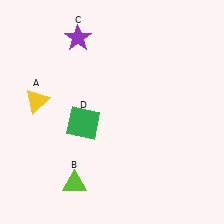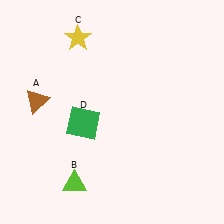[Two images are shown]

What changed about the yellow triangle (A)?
In Image 1, A is yellow. In Image 2, it changed to brown.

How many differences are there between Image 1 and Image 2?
There are 2 differences between the two images.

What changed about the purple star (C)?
In Image 1, C is purple. In Image 2, it changed to yellow.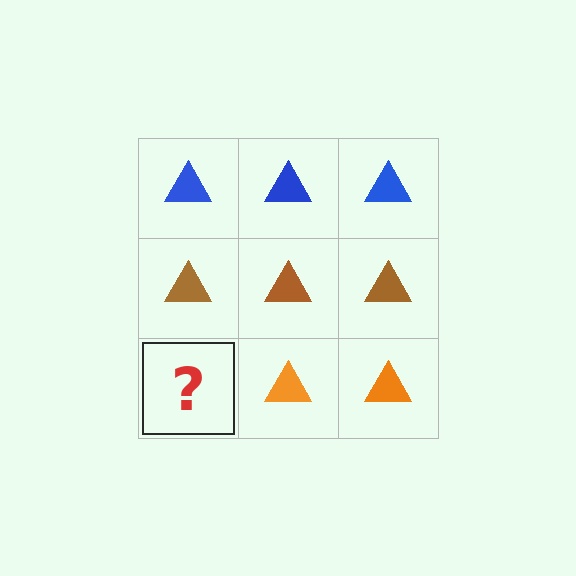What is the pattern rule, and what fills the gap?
The rule is that each row has a consistent color. The gap should be filled with an orange triangle.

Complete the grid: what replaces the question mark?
The question mark should be replaced with an orange triangle.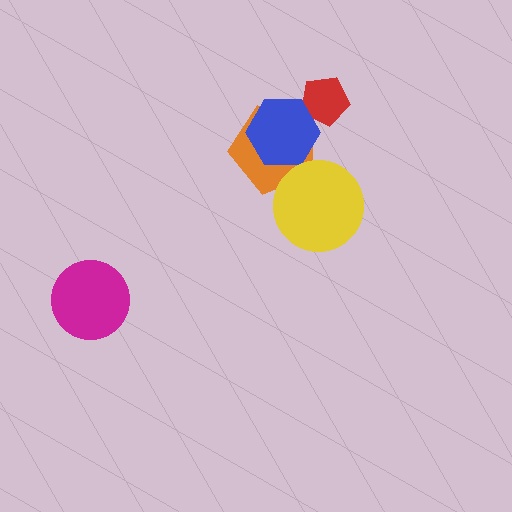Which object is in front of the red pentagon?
The blue hexagon is in front of the red pentagon.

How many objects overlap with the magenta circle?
0 objects overlap with the magenta circle.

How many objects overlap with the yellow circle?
1 object overlaps with the yellow circle.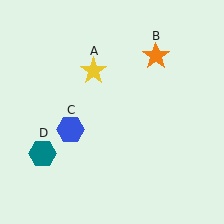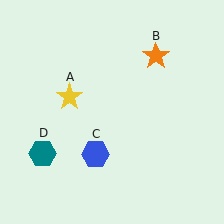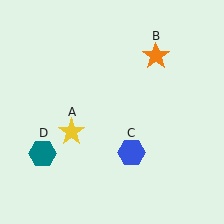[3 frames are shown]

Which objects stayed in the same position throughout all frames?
Orange star (object B) and teal hexagon (object D) remained stationary.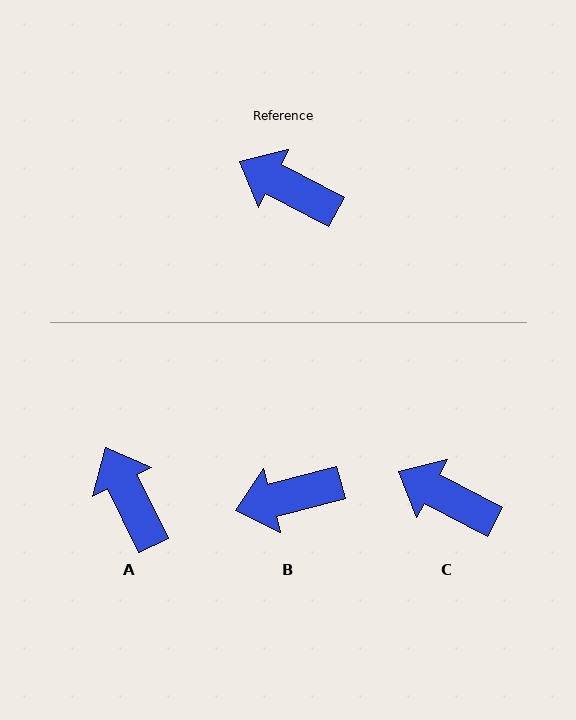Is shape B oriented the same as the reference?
No, it is off by about 42 degrees.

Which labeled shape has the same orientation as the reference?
C.